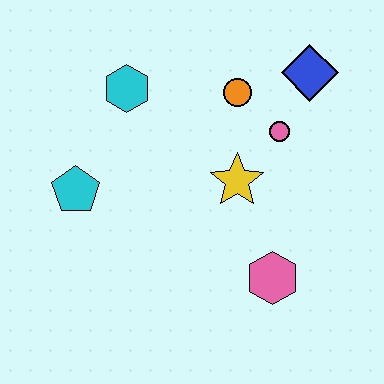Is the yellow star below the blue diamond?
Yes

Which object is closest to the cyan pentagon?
The cyan hexagon is closest to the cyan pentagon.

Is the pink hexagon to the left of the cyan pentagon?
No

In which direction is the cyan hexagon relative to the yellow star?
The cyan hexagon is to the left of the yellow star.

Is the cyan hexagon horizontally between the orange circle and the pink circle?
No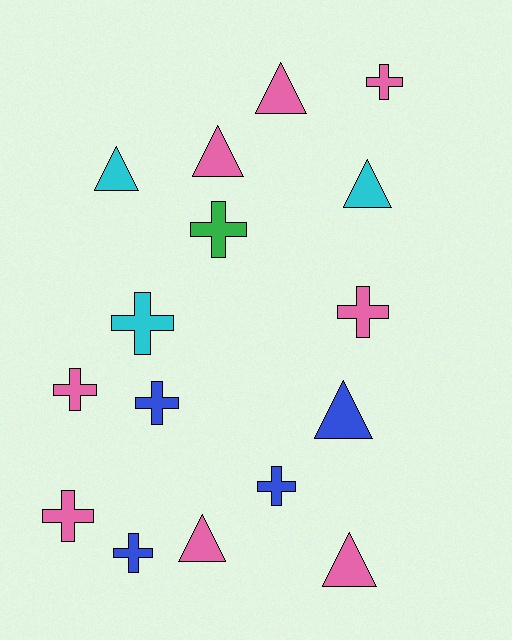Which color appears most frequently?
Pink, with 8 objects.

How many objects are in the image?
There are 16 objects.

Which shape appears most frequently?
Cross, with 9 objects.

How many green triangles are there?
There are no green triangles.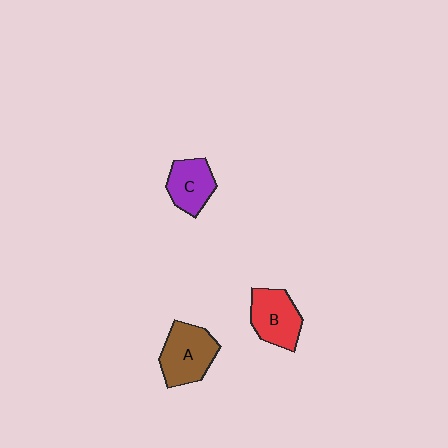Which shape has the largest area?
Shape A (brown).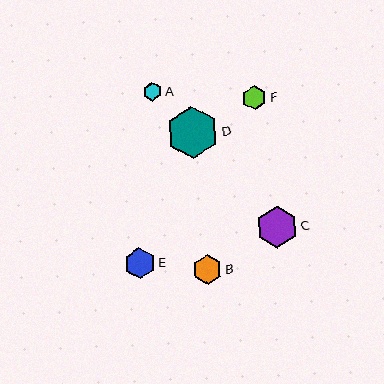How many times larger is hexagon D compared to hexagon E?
Hexagon D is approximately 1.7 times the size of hexagon E.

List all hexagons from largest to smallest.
From largest to smallest: D, C, E, B, F, A.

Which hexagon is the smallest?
Hexagon A is the smallest with a size of approximately 19 pixels.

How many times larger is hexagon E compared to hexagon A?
Hexagon E is approximately 1.7 times the size of hexagon A.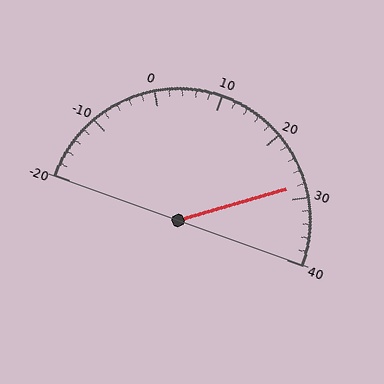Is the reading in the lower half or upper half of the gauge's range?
The reading is in the upper half of the range (-20 to 40).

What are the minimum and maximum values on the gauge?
The gauge ranges from -20 to 40.